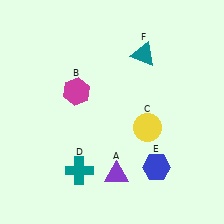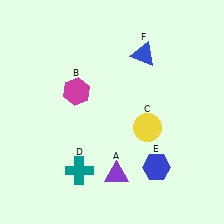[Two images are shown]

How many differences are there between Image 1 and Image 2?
There is 1 difference between the two images.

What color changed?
The triangle (F) changed from teal in Image 1 to blue in Image 2.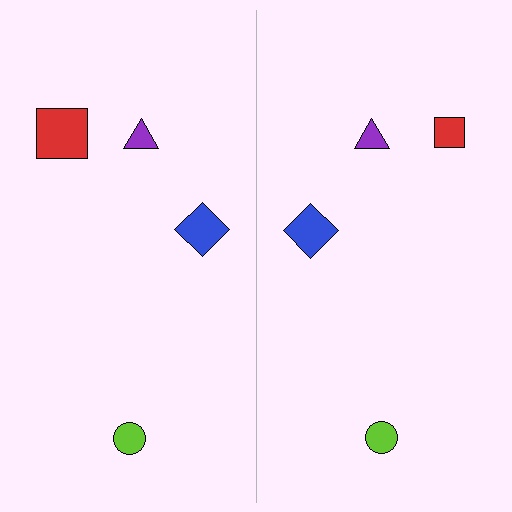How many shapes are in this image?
There are 8 shapes in this image.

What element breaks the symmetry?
The red square on the right side has a different size than its mirror counterpart.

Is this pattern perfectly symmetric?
No, the pattern is not perfectly symmetric. The red square on the right side has a different size than its mirror counterpart.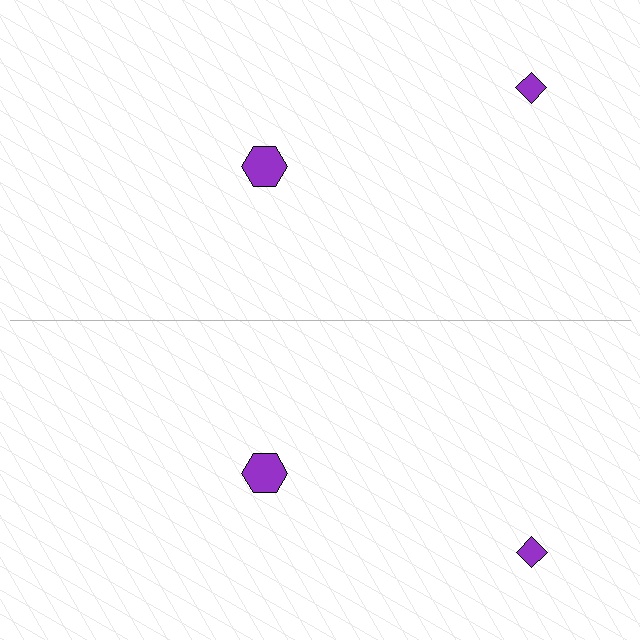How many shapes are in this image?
There are 4 shapes in this image.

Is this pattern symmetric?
Yes, this pattern has bilateral (reflection) symmetry.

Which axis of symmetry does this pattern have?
The pattern has a horizontal axis of symmetry running through the center of the image.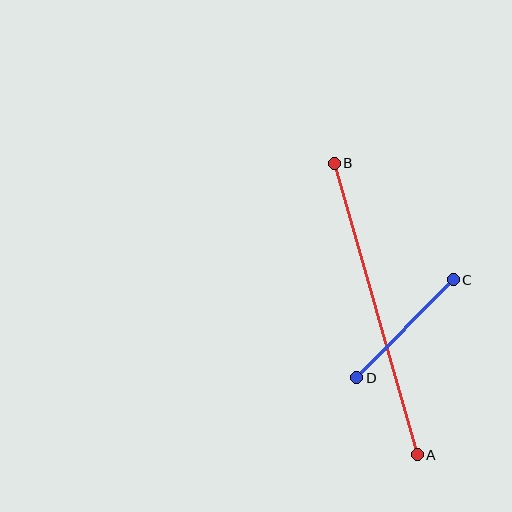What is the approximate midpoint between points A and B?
The midpoint is at approximately (376, 309) pixels.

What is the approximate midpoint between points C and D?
The midpoint is at approximately (405, 329) pixels.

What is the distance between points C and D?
The distance is approximately 138 pixels.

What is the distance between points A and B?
The distance is approximately 303 pixels.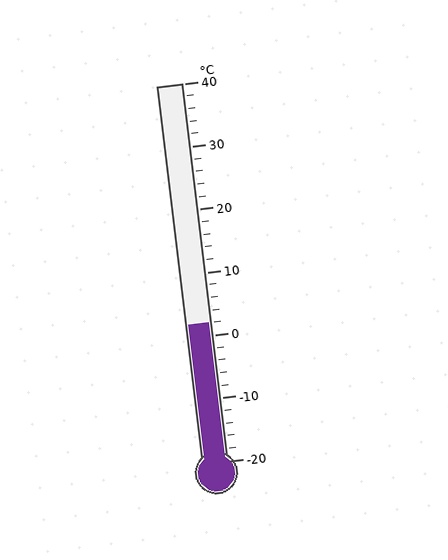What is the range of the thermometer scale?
The thermometer scale ranges from -20°C to 40°C.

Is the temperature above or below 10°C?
The temperature is below 10°C.